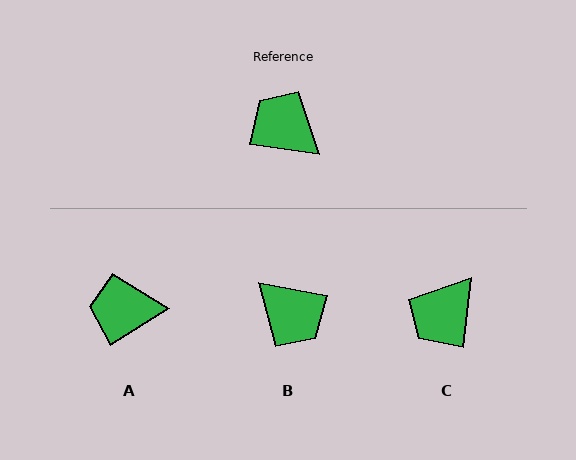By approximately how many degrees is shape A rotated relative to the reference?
Approximately 41 degrees counter-clockwise.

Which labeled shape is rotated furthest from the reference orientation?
B, about 178 degrees away.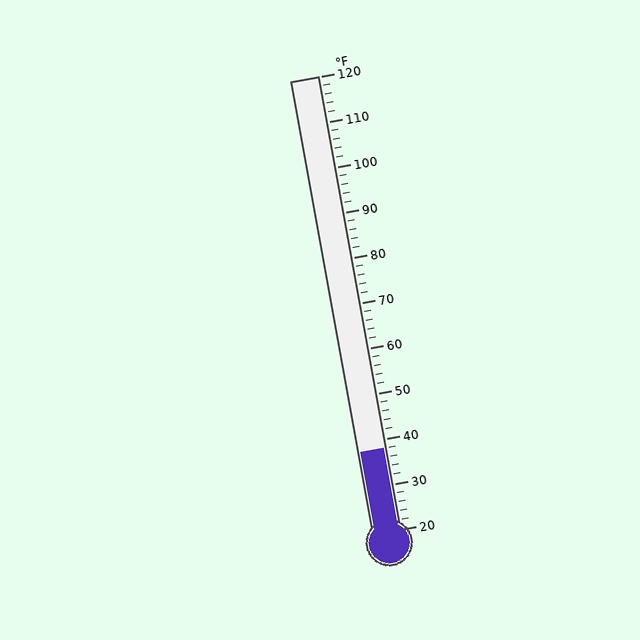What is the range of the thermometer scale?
The thermometer scale ranges from 20°F to 120°F.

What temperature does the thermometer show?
The thermometer shows approximately 38°F.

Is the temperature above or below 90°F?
The temperature is below 90°F.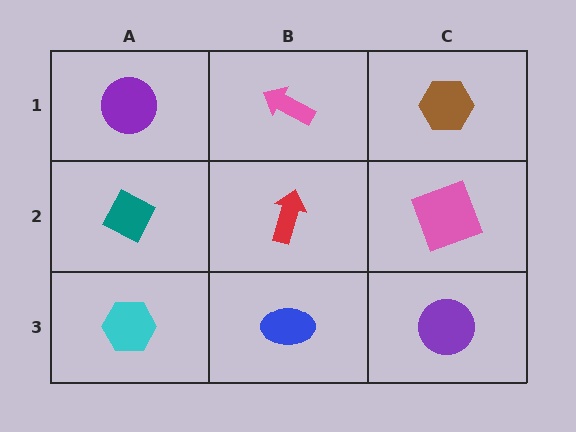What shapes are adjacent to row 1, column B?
A red arrow (row 2, column B), a purple circle (row 1, column A), a brown hexagon (row 1, column C).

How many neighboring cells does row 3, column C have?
2.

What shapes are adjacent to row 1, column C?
A pink square (row 2, column C), a pink arrow (row 1, column B).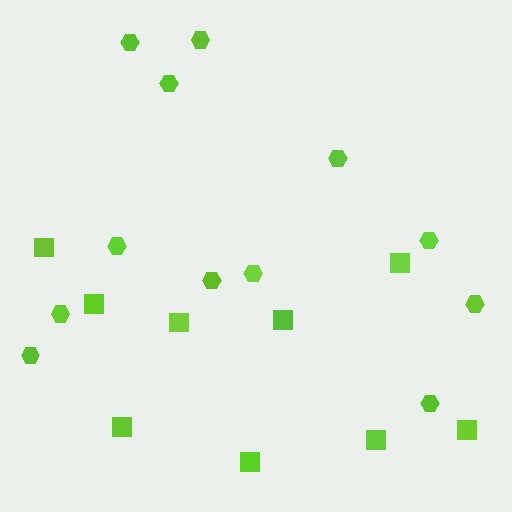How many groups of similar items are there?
There are 2 groups: one group of squares (9) and one group of hexagons (12).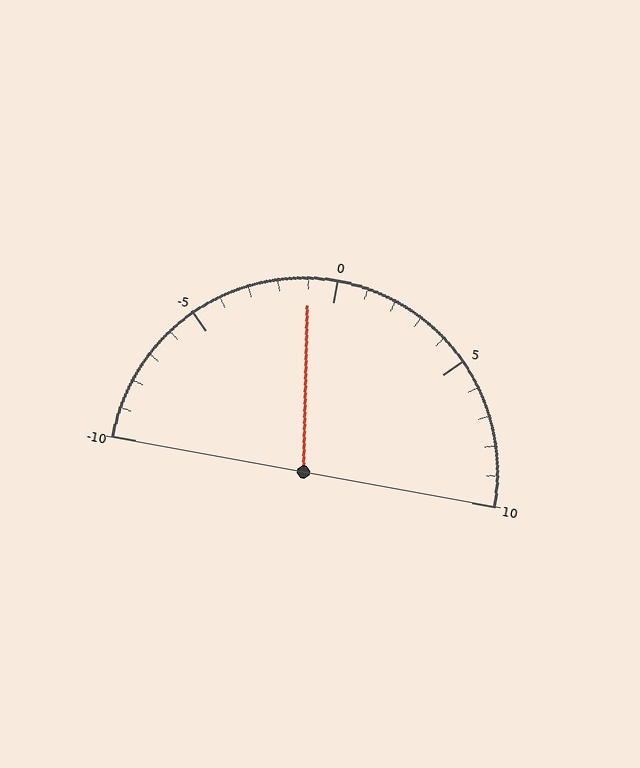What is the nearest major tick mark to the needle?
The nearest major tick mark is 0.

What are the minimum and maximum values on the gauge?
The gauge ranges from -10 to 10.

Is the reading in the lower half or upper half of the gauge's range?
The reading is in the lower half of the range (-10 to 10).